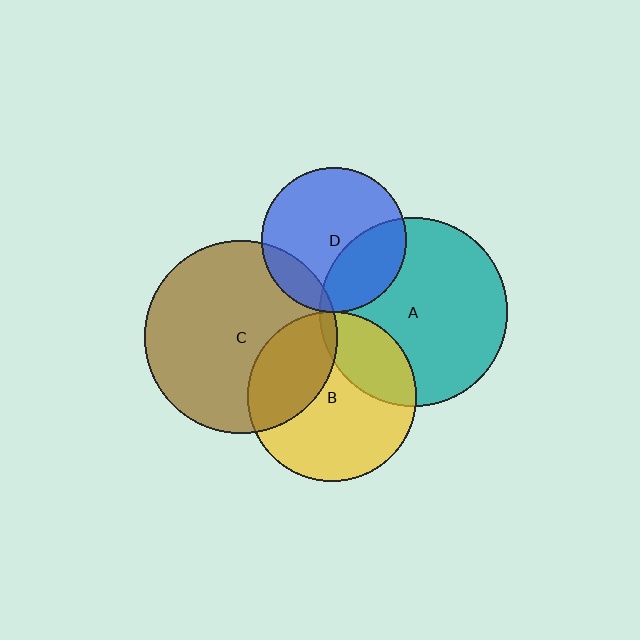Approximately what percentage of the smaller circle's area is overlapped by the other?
Approximately 35%.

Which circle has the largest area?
Circle C (brown).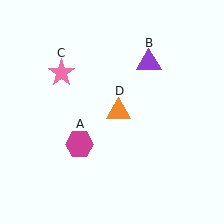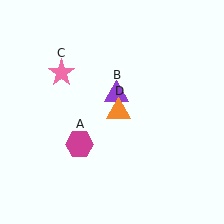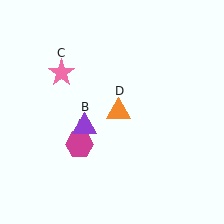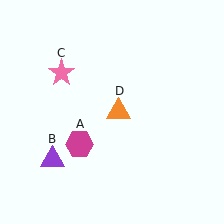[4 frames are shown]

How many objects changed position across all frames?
1 object changed position: purple triangle (object B).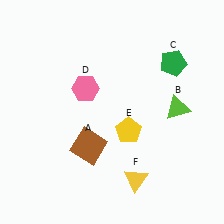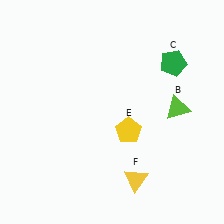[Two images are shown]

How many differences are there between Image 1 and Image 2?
There are 2 differences between the two images.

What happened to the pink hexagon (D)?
The pink hexagon (D) was removed in Image 2. It was in the top-left area of Image 1.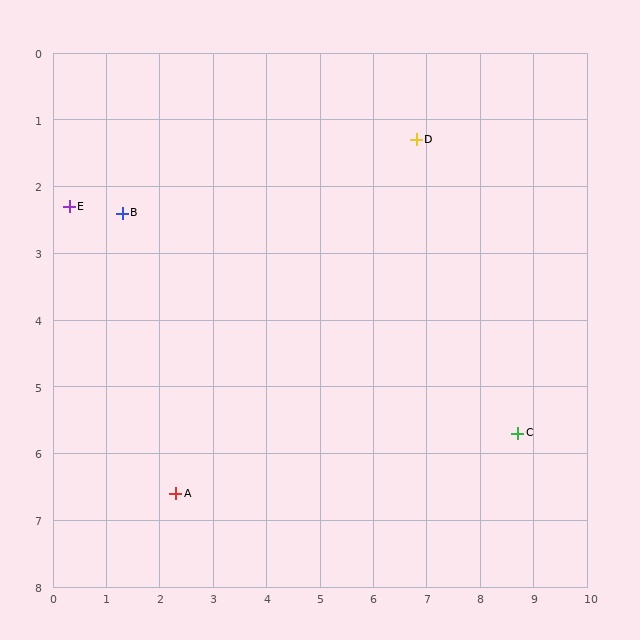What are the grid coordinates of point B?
Point B is at approximately (1.3, 2.4).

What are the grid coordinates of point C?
Point C is at approximately (8.7, 5.7).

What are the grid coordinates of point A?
Point A is at approximately (2.3, 6.6).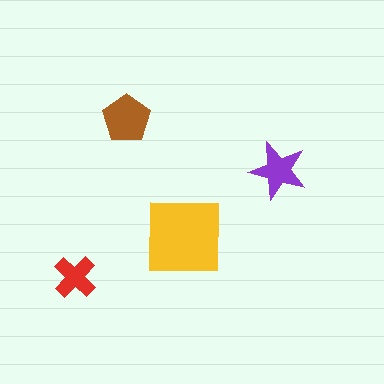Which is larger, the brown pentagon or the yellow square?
The yellow square.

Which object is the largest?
The yellow square.